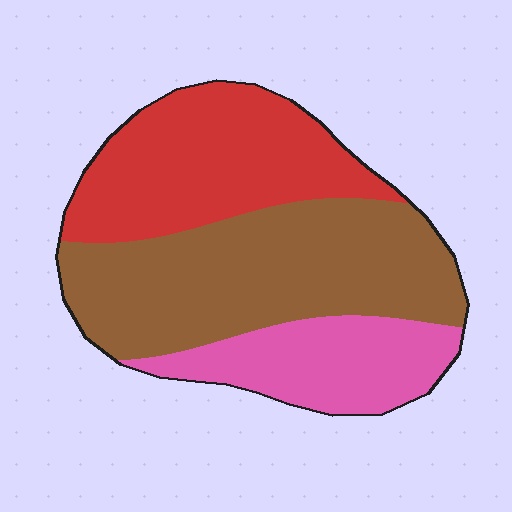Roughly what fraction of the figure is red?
Red covers 33% of the figure.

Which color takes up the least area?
Pink, at roughly 20%.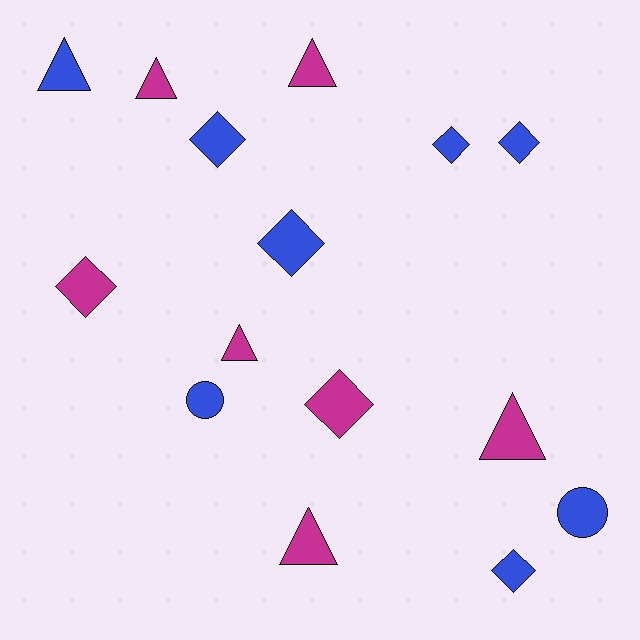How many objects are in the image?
There are 15 objects.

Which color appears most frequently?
Blue, with 8 objects.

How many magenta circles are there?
There are no magenta circles.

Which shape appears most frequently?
Diamond, with 7 objects.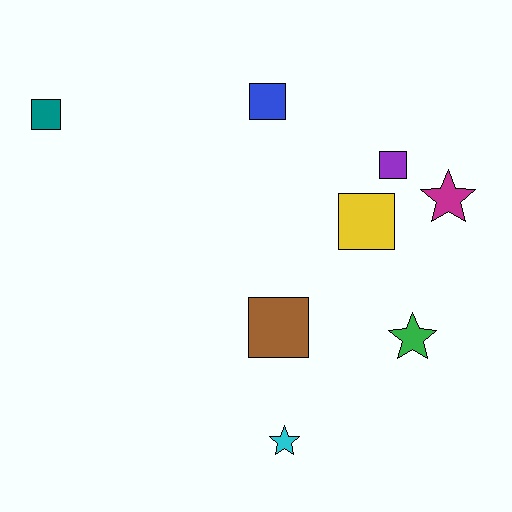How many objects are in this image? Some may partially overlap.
There are 8 objects.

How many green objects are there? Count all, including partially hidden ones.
There is 1 green object.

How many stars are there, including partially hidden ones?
There are 3 stars.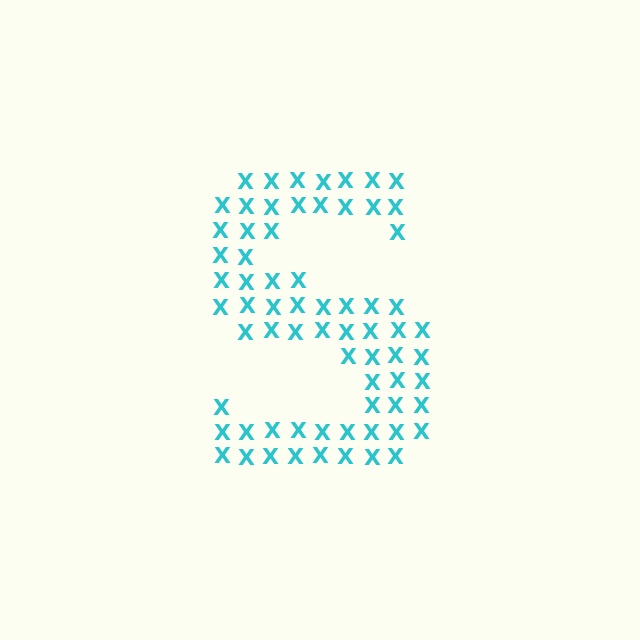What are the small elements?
The small elements are letter X's.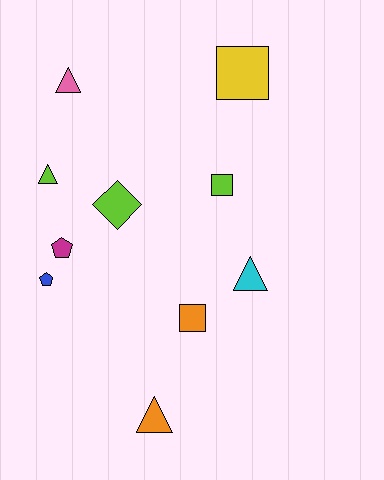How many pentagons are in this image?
There are 2 pentagons.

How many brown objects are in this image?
There are no brown objects.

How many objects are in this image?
There are 10 objects.